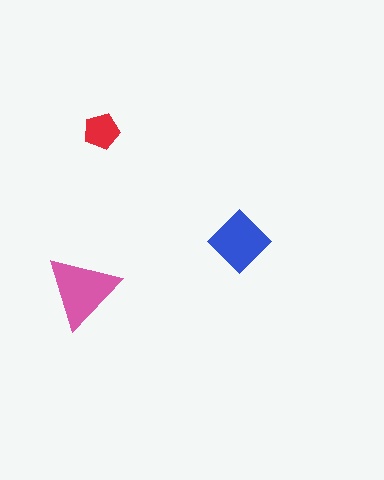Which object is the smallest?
The red pentagon.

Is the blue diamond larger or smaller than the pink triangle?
Smaller.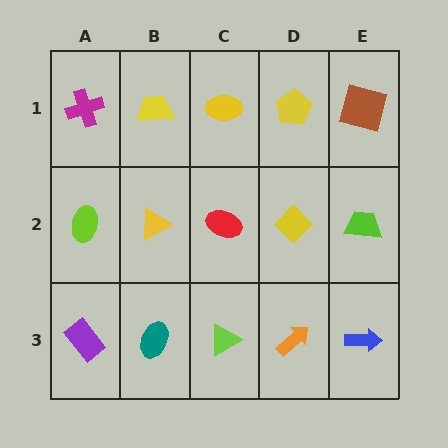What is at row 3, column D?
An orange arrow.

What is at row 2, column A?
A lime ellipse.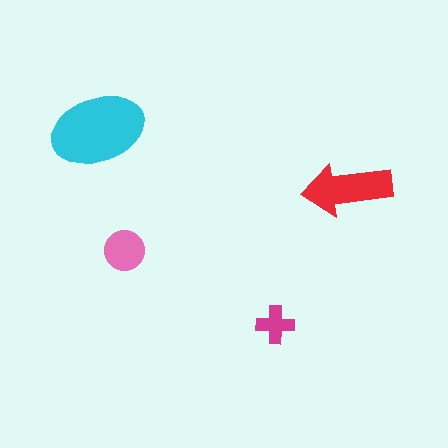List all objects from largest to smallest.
The cyan ellipse, the red arrow, the pink circle, the magenta cross.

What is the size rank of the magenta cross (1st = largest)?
4th.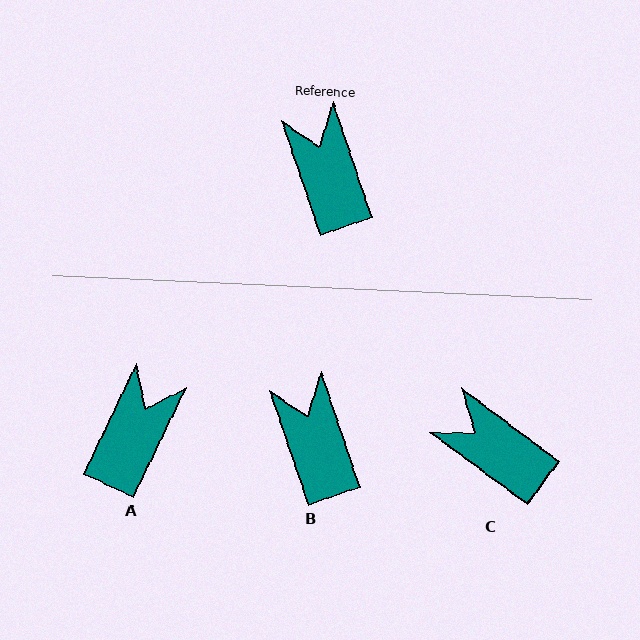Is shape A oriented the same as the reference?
No, it is off by about 45 degrees.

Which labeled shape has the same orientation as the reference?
B.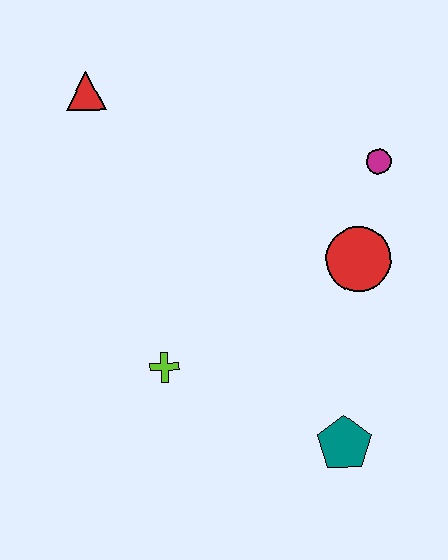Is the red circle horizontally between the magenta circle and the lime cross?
Yes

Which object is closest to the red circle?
The magenta circle is closest to the red circle.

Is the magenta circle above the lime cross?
Yes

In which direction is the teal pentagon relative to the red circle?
The teal pentagon is below the red circle.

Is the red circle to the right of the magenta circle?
No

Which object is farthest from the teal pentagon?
The red triangle is farthest from the teal pentagon.